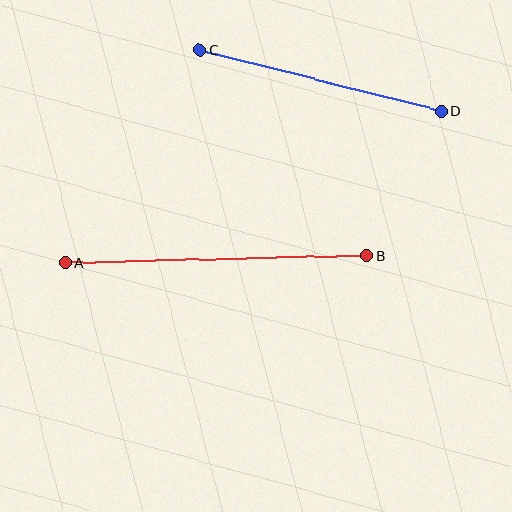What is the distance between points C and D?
The distance is approximately 250 pixels.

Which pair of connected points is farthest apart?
Points A and B are farthest apart.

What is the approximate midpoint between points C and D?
The midpoint is at approximately (320, 80) pixels.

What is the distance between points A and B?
The distance is approximately 302 pixels.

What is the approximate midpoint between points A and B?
The midpoint is at approximately (216, 260) pixels.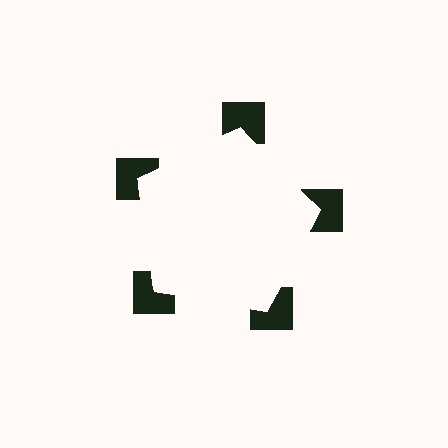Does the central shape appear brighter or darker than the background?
It typically appears slightly brighter than the background, even though no actual brightness change is drawn.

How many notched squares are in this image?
There are 5 — one at each vertex of the illusory pentagon.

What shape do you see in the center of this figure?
An illusory pentagon — its edges are inferred from the aligned wedge cuts in the notched squares, not physically drawn.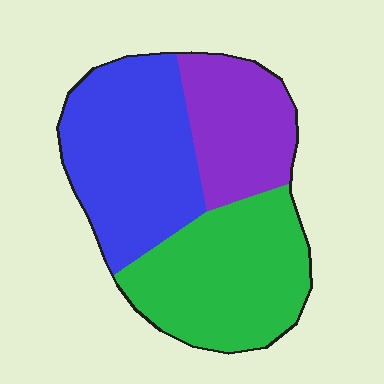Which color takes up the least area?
Purple, at roughly 25%.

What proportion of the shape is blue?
Blue takes up about three eighths (3/8) of the shape.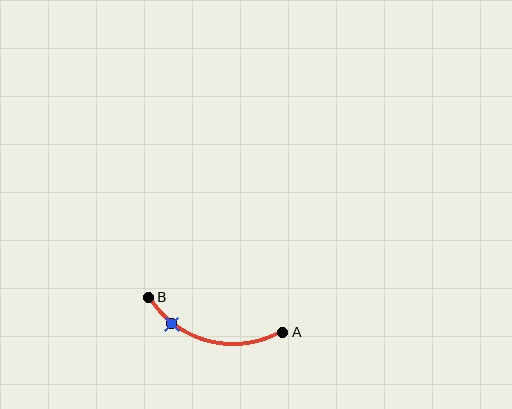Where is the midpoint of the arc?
The arc midpoint is the point on the curve farthest from the straight line joining A and B. It sits below that line.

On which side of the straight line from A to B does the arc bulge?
The arc bulges below the straight line connecting A and B.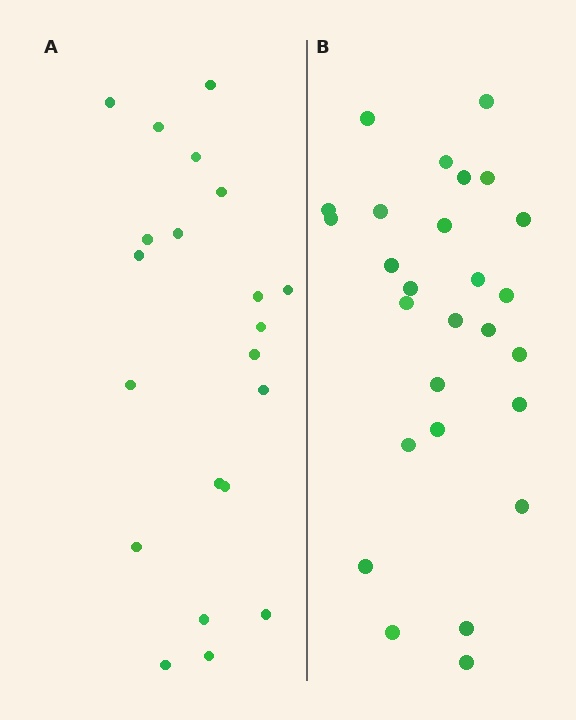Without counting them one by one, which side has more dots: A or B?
Region B (the right region) has more dots.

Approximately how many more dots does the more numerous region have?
Region B has about 6 more dots than region A.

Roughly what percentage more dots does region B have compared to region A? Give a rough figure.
About 30% more.